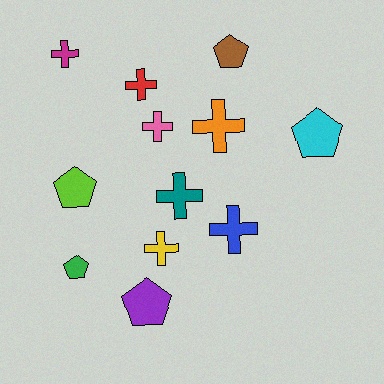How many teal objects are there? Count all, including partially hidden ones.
There is 1 teal object.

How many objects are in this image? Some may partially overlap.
There are 12 objects.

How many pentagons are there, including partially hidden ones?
There are 5 pentagons.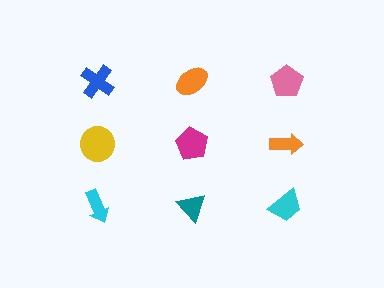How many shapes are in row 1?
3 shapes.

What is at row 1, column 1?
A blue cross.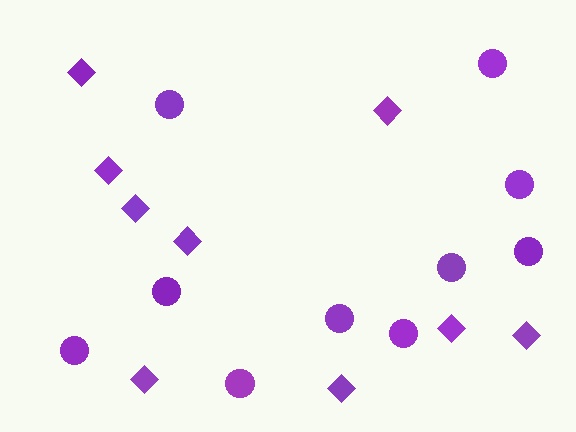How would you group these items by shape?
There are 2 groups: one group of circles (10) and one group of diamonds (9).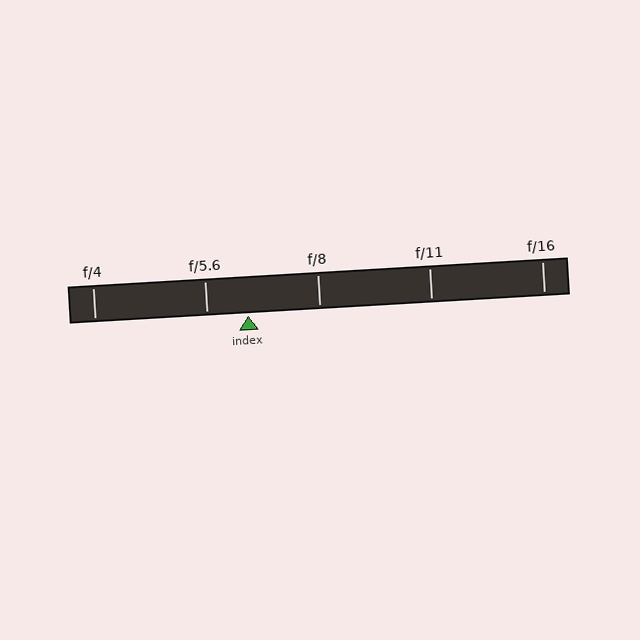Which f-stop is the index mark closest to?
The index mark is closest to f/5.6.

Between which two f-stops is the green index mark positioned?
The index mark is between f/5.6 and f/8.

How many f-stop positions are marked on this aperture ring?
There are 5 f-stop positions marked.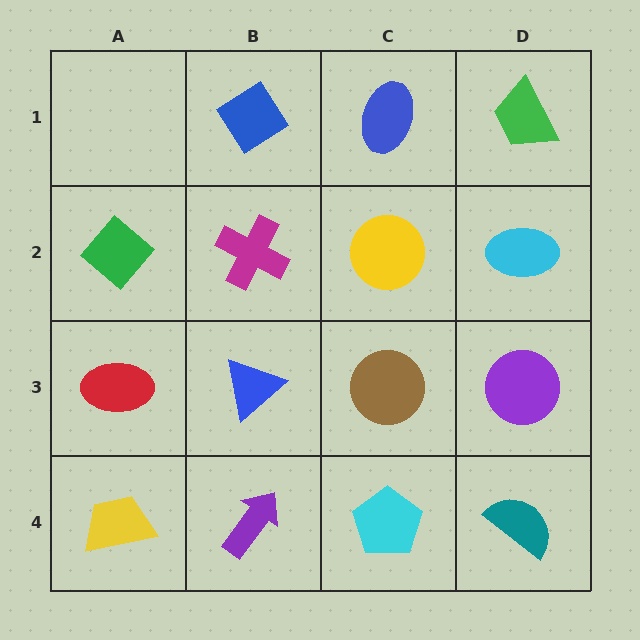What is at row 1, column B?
A blue diamond.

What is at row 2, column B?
A magenta cross.